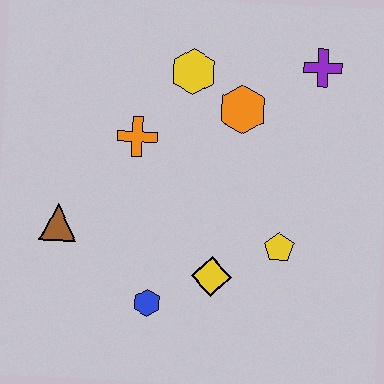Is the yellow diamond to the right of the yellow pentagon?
No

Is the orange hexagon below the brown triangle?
No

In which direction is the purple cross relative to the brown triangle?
The purple cross is to the right of the brown triangle.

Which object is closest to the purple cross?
The orange hexagon is closest to the purple cross.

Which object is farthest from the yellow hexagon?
The blue hexagon is farthest from the yellow hexagon.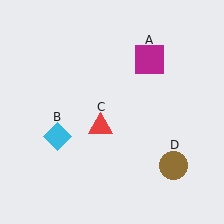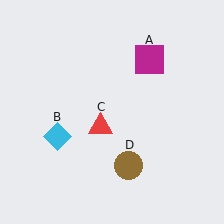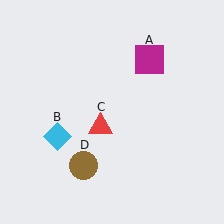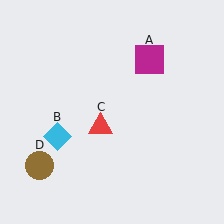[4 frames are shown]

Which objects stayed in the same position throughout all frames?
Magenta square (object A) and cyan diamond (object B) and red triangle (object C) remained stationary.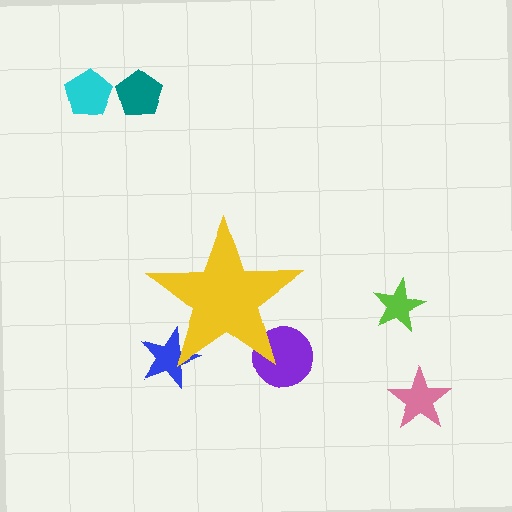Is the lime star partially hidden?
No, the lime star is fully visible.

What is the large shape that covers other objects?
A yellow star.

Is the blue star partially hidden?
Yes, the blue star is partially hidden behind the yellow star.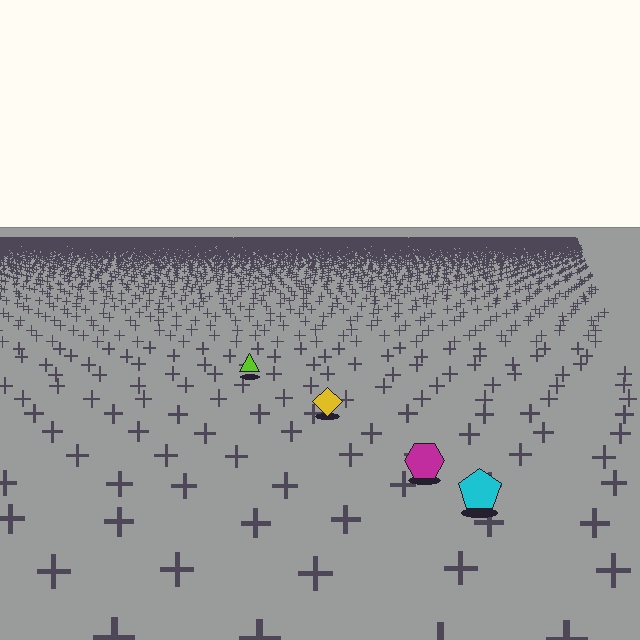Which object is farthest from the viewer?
The lime triangle is farthest from the viewer. It appears smaller and the ground texture around it is denser.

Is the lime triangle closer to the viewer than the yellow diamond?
No. The yellow diamond is closer — you can tell from the texture gradient: the ground texture is coarser near it.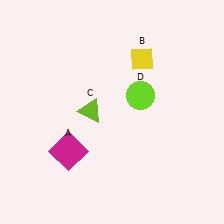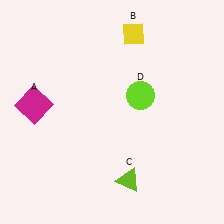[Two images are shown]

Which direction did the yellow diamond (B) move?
The yellow diamond (B) moved up.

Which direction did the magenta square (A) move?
The magenta square (A) moved up.